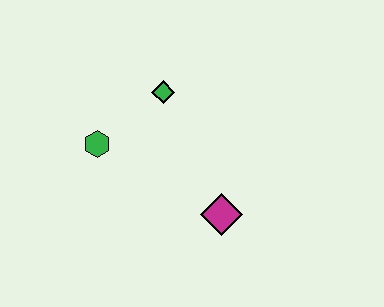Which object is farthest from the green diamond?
The magenta diamond is farthest from the green diamond.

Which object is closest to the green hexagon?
The green diamond is closest to the green hexagon.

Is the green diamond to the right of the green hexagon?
Yes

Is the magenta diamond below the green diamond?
Yes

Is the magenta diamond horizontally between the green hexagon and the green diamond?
No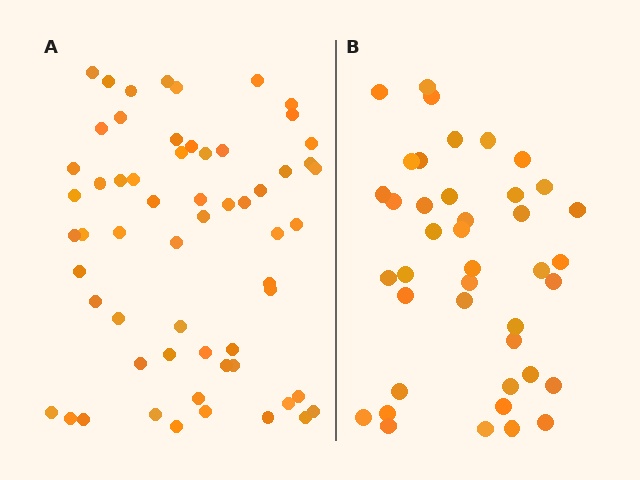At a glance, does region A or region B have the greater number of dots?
Region A (the left region) has more dots.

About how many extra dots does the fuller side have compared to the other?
Region A has approximately 20 more dots than region B.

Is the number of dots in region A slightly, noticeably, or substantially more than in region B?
Region A has substantially more. The ratio is roughly 1.5 to 1.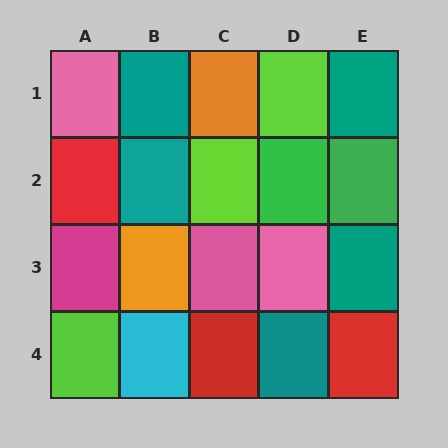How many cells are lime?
3 cells are lime.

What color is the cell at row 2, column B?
Teal.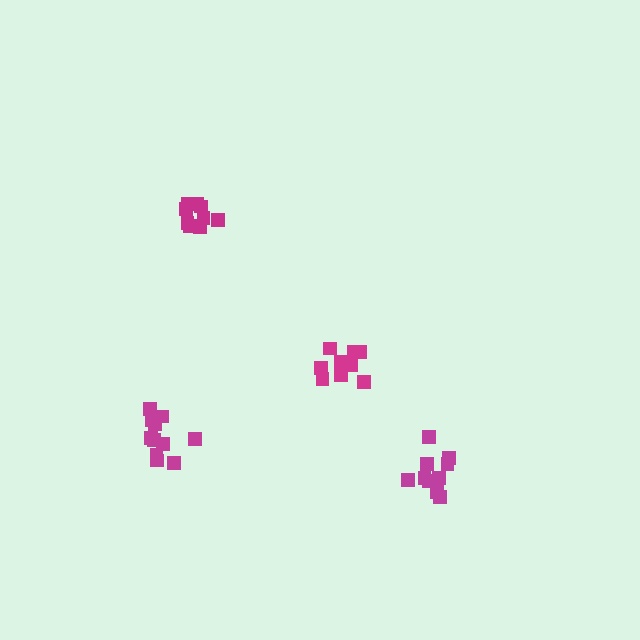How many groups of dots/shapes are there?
There are 4 groups.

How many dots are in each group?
Group 1: 10 dots, Group 2: 9 dots, Group 3: 10 dots, Group 4: 11 dots (40 total).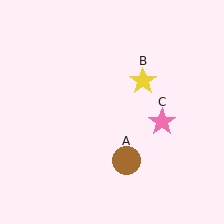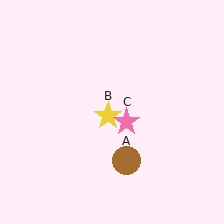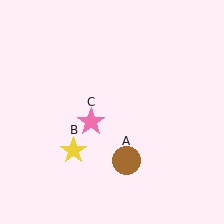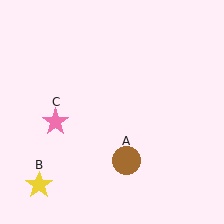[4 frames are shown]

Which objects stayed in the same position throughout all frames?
Brown circle (object A) remained stationary.